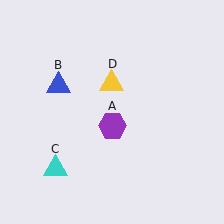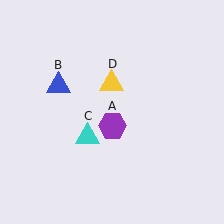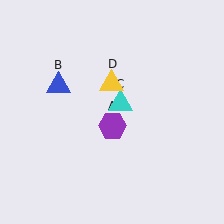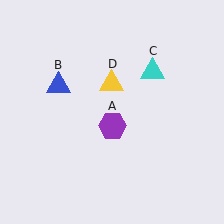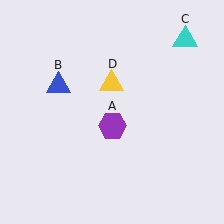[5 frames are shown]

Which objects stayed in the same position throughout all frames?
Purple hexagon (object A) and blue triangle (object B) and yellow triangle (object D) remained stationary.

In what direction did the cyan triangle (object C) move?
The cyan triangle (object C) moved up and to the right.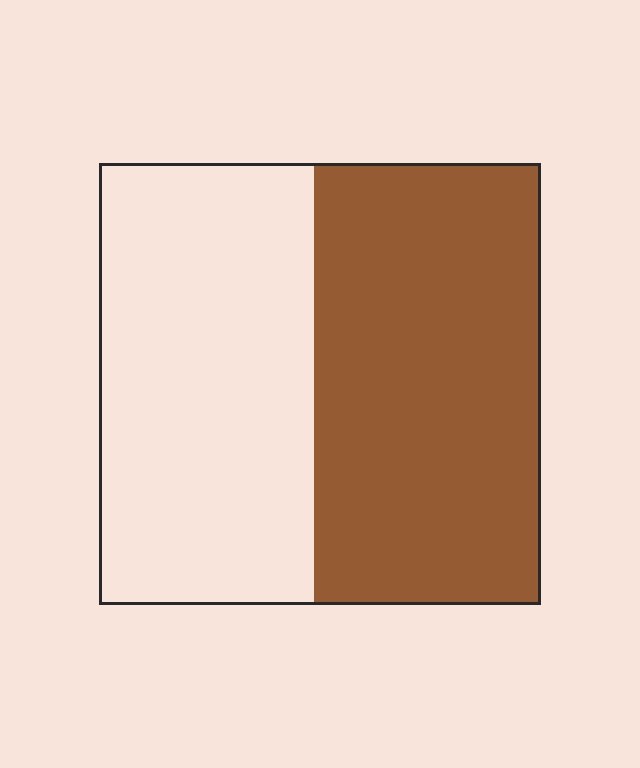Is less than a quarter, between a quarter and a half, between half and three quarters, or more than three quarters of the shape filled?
Between half and three quarters.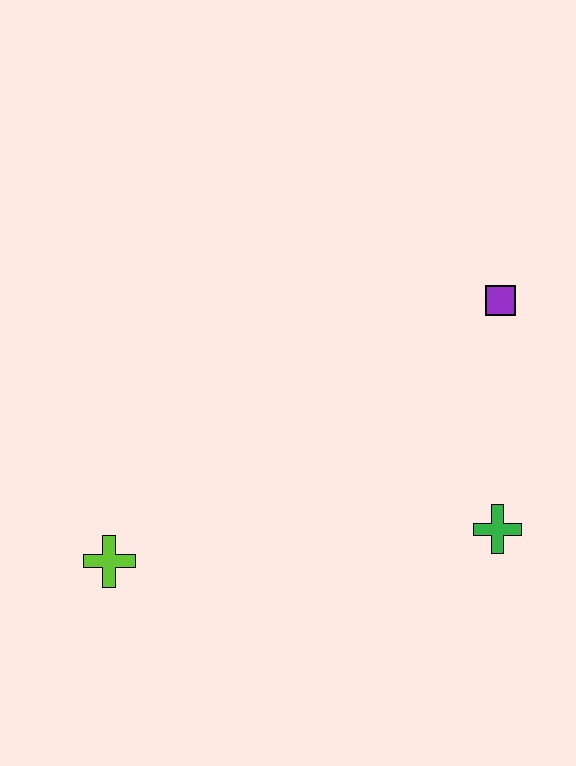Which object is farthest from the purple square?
The lime cross is farthest from the purple square.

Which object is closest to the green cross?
The purple square is closest to the green cross.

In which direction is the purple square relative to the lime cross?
The purple square is to the right of the lime cross.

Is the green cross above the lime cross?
Yes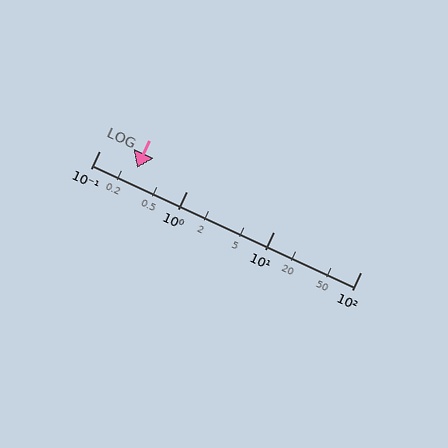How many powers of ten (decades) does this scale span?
The scale spans 3 decades, from 0.1 to 100.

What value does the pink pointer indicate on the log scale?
The pointer indicates approximately 0.27.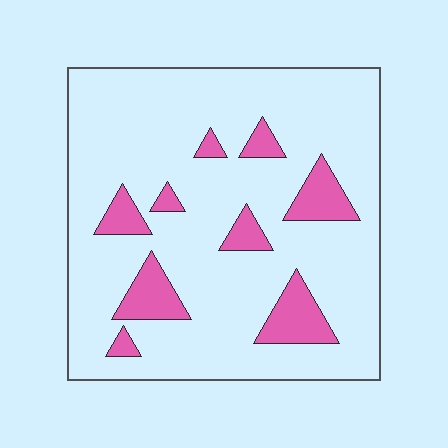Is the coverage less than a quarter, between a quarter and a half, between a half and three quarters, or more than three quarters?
Less than a quarter.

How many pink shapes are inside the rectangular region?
9.